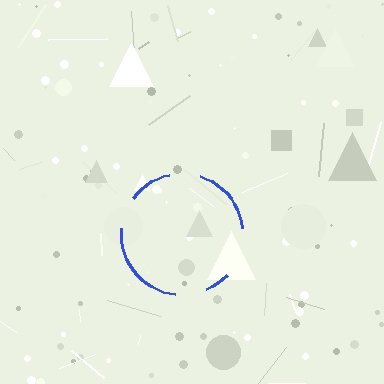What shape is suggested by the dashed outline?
The dashed outline suggests a circle.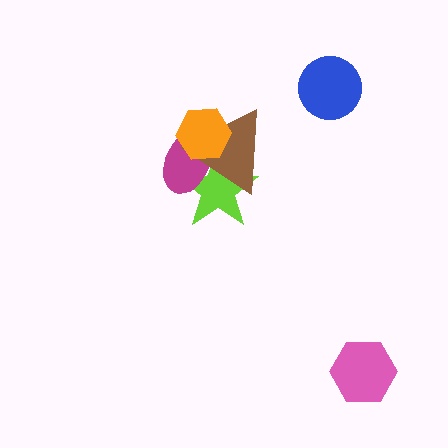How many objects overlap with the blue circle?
0 objects overlap with the blue circle.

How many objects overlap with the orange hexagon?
3 objects overlap with the orange hexagon.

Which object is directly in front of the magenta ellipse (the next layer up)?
The brown triangle is directly in front of the magenta ellipse.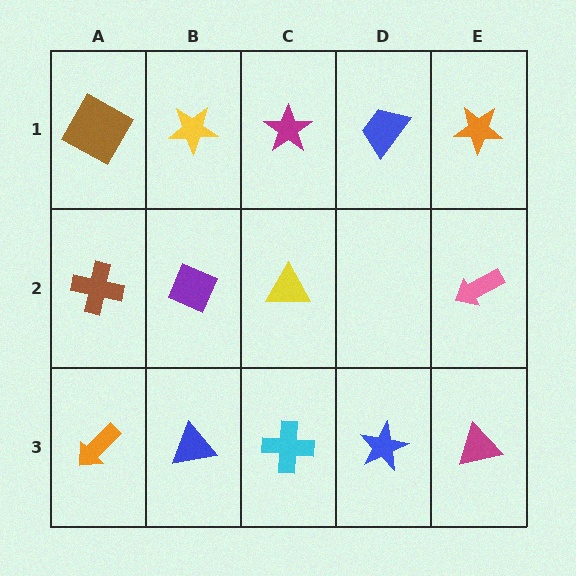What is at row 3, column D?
A blue star.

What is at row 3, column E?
A magenta triangle.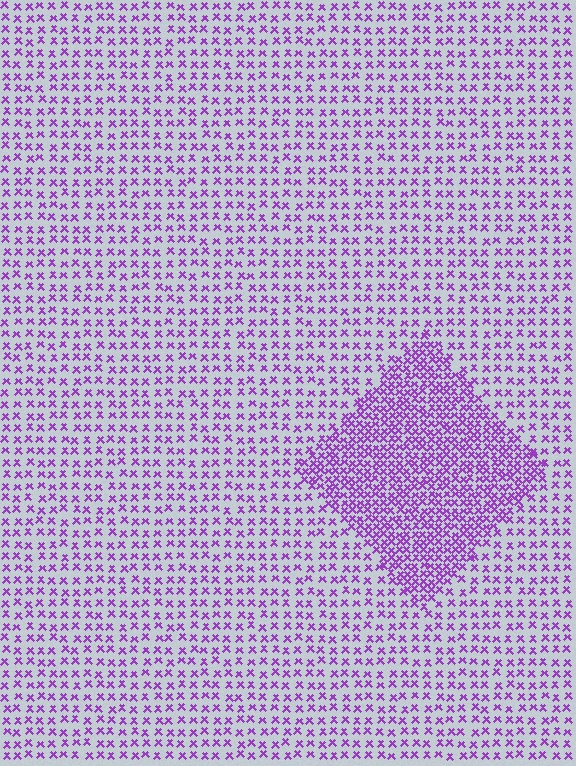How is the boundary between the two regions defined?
The boundary is defined by a change in element density (approximately 2.2x ratio). All elements are the same color, size, and shape.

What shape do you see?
I see a diamond.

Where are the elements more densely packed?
The elements are more densely packed inside the diamond boundary.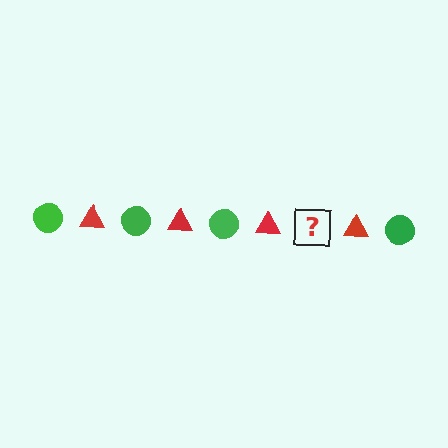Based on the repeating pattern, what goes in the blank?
The blank should be a green circle.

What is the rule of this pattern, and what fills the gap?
The rule is that the pattern alternates between green circle and red triangle. The gap should be filled with a green circle.